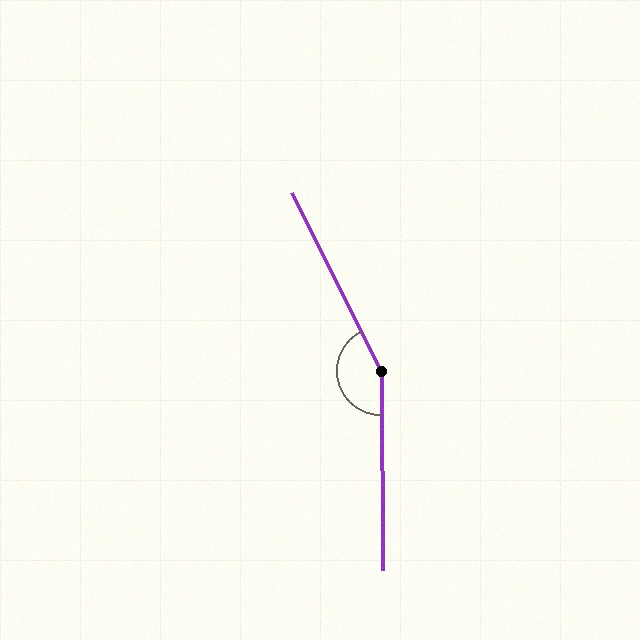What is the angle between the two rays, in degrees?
Approximately 154 degrees.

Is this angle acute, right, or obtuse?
It is obtuse.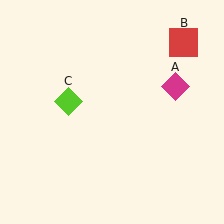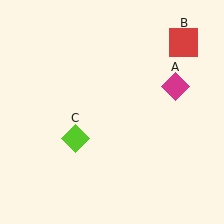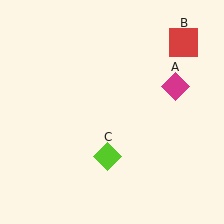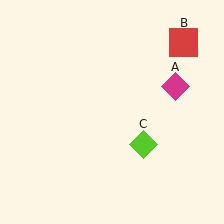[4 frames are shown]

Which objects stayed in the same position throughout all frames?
Magenta diamond (object A) and red square (object B) remained stationary.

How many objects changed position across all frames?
1 object changed position: lime diamond (object C).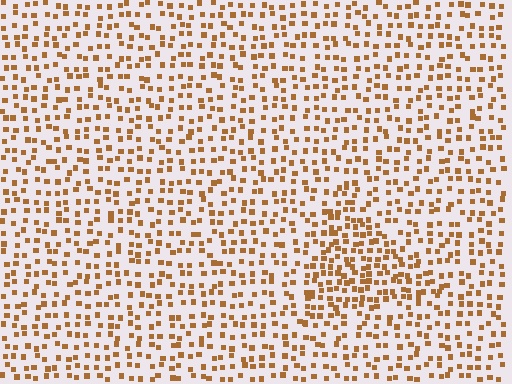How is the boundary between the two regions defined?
The boundary is defined by a change in element density (approximately 1.7x ratio). All elements are the same color, size, and shape.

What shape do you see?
I see a triangle.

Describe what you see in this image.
The image contains small brown elements arranged at two different densities. A triangle-shaped region is visible where the elements are more densely packed than the surrounding area.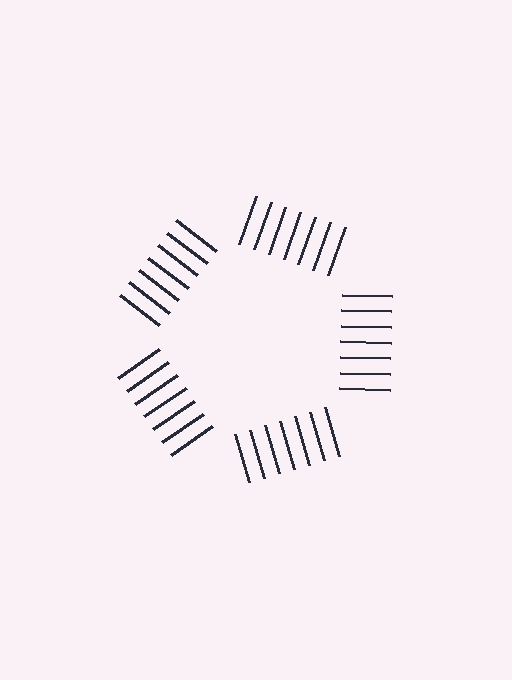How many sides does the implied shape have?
5 sides — the line-ends trace a pentagon.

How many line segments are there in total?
35 — 7 along each of the 5 edges.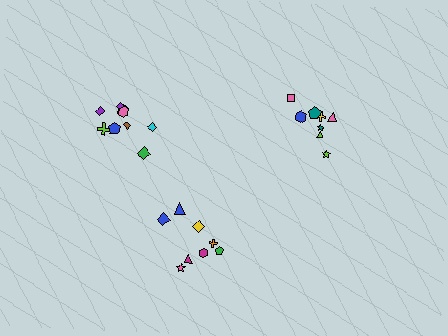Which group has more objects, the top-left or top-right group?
The top-left group.